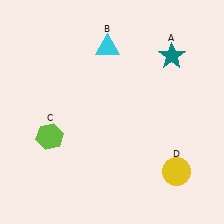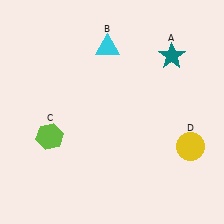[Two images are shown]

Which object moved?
The yellow circle (D) moved up.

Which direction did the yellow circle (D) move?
The yellow circle (D) moved up.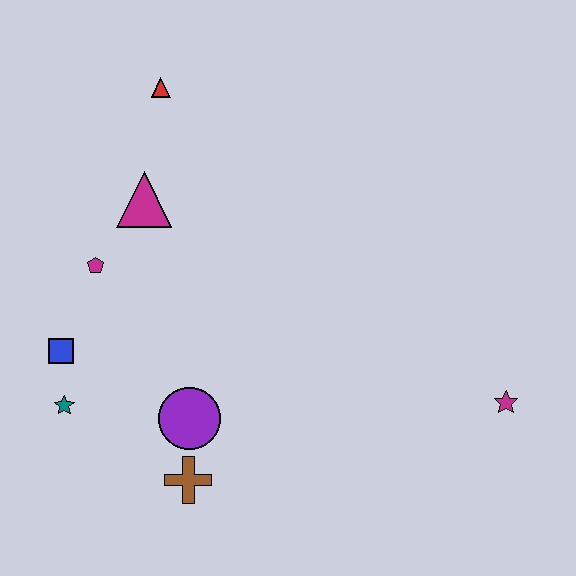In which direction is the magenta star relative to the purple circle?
The magenta star is to the right of the purple circle.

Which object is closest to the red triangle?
The magenta triangle is closest to the red triangle.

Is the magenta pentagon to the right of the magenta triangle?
No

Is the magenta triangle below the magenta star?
No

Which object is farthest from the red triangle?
The magenta star is farthest from the red triangle.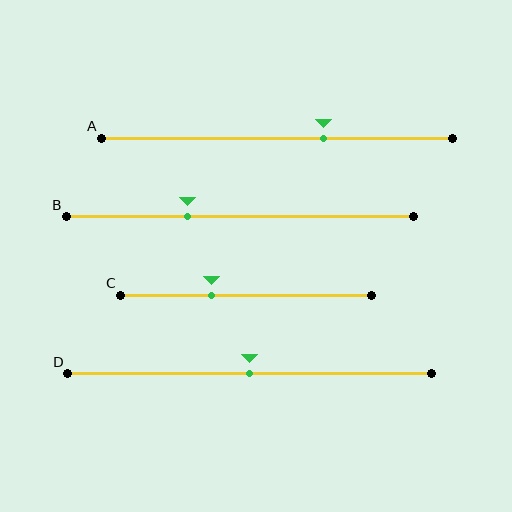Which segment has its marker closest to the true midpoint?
Segment D has its marker closest to the true midpoint.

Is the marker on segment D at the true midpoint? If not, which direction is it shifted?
Yes, the marker on segment D is at the true midpoint.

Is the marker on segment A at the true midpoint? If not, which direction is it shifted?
No, the marker on segment A is shifted to the right by about 13% of the segment length.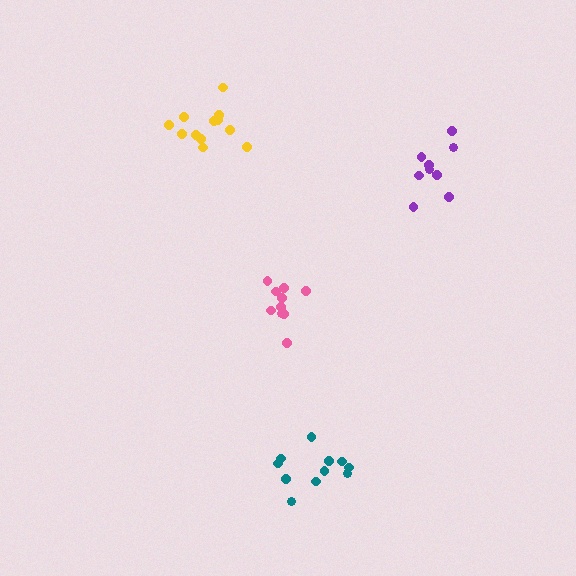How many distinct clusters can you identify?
There are 4 distinct clusters.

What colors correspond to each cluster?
The clusters are colored: pink, yellow, purple, teal.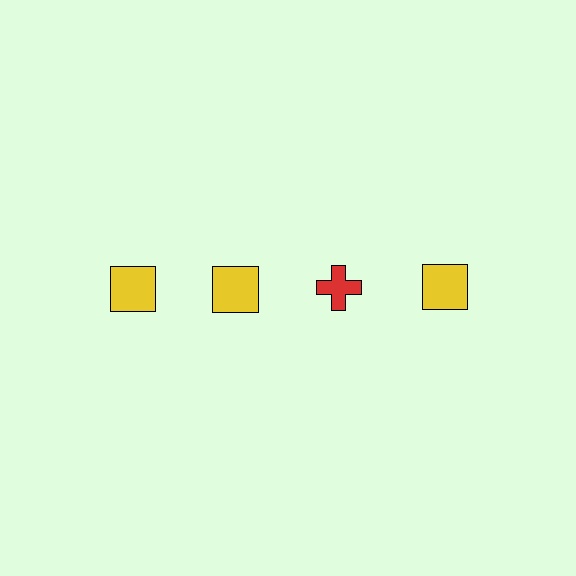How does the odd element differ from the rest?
It differs in both color (red instead of yellow) and shape (cross instead of square).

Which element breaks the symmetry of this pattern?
The red cross in the top row, center column breaks the symmetry. All other shapes are yellow squares.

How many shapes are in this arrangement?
There are 4 shapes arranged in a grid pattern.